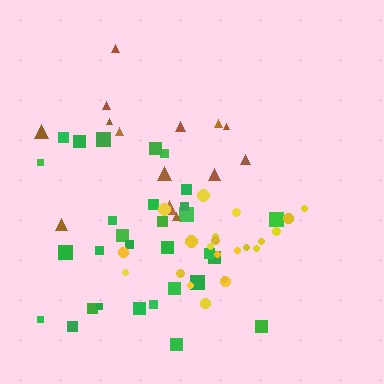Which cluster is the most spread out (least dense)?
Brown.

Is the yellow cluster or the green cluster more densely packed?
Yellow.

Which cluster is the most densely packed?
Yellow.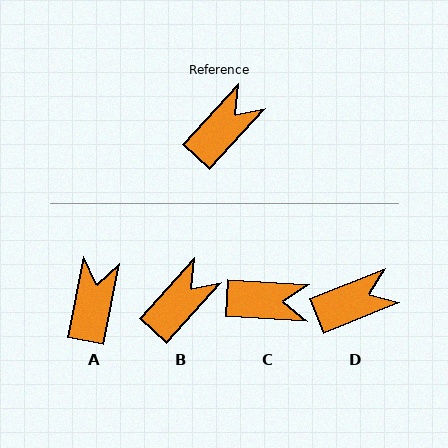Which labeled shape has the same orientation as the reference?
B.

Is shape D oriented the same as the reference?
No, it is off by about 25 degrees.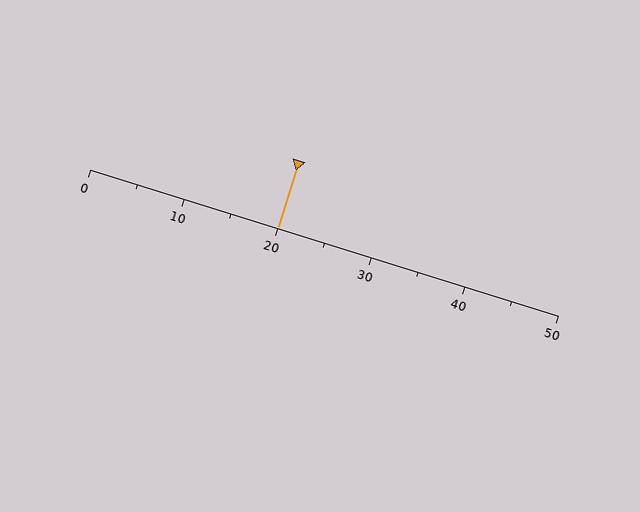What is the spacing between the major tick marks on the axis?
The major ticks are spaced 10 apart.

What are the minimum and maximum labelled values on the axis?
The axis runs from 0 to 50.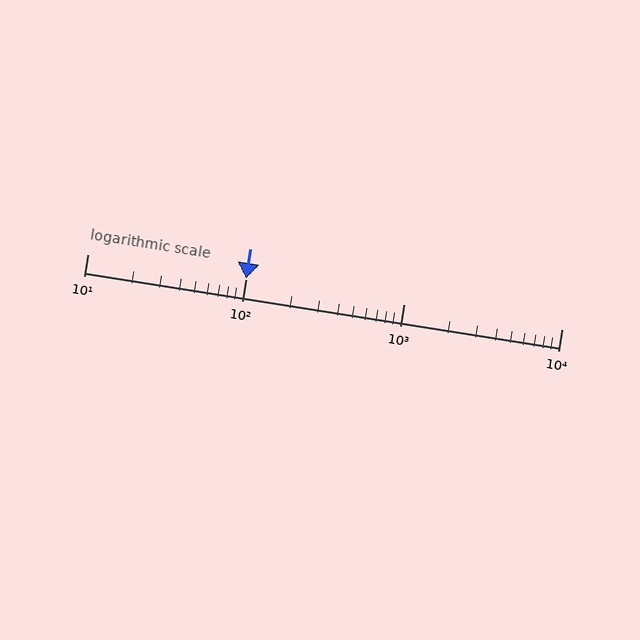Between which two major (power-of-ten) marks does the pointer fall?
The pointer is between 100 and 1000.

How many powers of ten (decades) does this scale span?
The scale spans 3 decades, from 10 to 10000.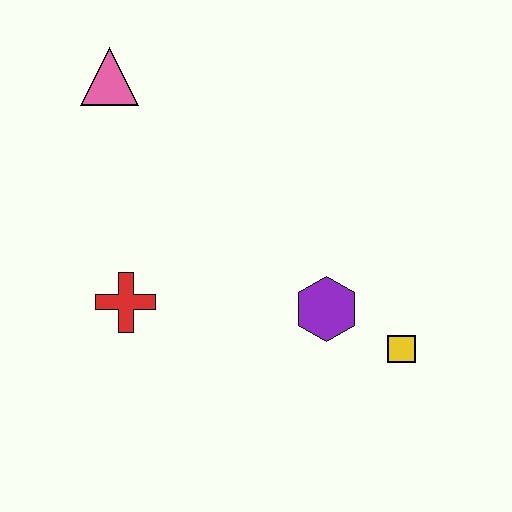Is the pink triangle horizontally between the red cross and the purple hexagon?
No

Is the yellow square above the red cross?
No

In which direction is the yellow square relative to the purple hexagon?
The yellow square is to the right of the purple hexagon.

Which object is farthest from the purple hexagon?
The pink triangle is farthest from the purple hexagon.